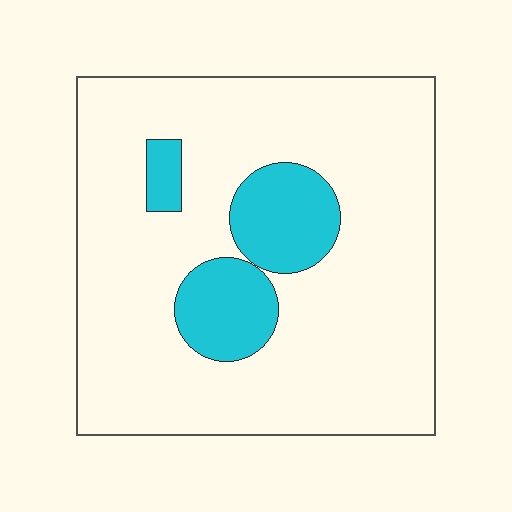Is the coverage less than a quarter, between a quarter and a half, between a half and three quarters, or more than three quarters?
Less than a quarter.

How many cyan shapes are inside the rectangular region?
3.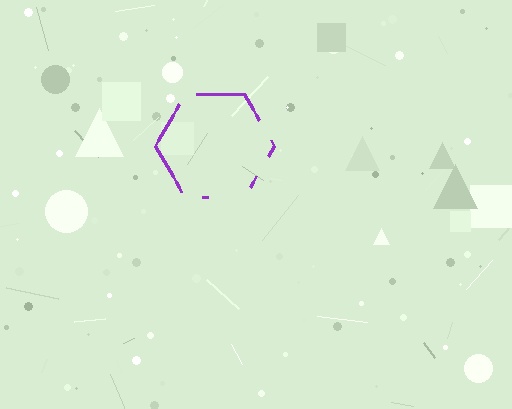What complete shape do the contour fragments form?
The contour fragments form a hexagon.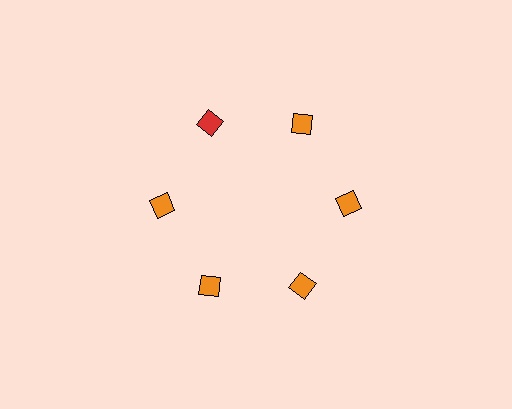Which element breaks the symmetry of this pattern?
The red diamond at roughly the 11 o'clock position breaks the symmetry. All other shapes are orange diamonds.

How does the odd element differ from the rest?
It has a different color: red instead of orange.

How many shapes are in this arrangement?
There are 6 shapes arranged in a ring pattern.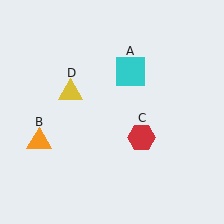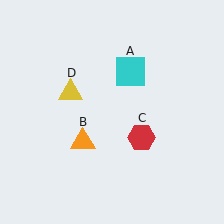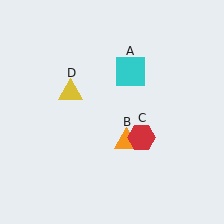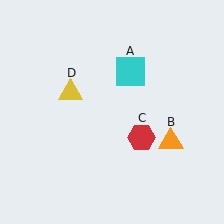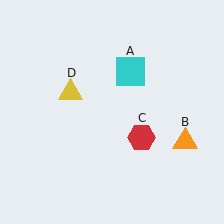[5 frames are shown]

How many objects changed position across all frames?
1 object changed position: orange triangle (object B).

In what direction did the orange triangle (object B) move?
The orange triangle (object B) moved right.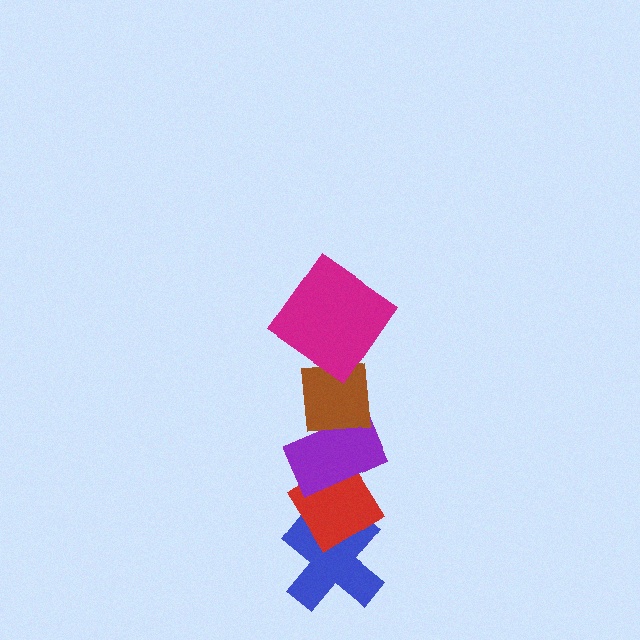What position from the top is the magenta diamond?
The magenta diamond is 1st from the top.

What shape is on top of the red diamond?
The purple rectangle is on top of the red diamond.